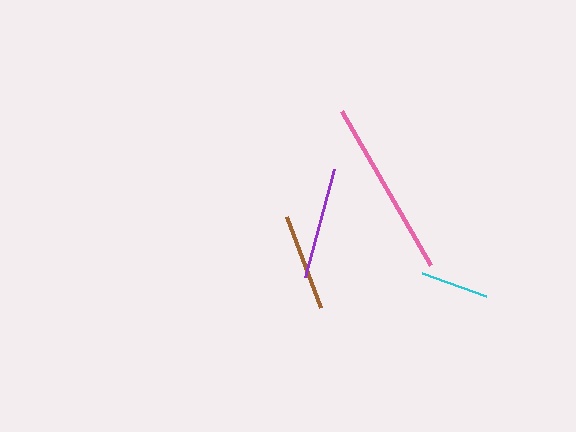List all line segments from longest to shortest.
From longest to shortest: pink, purple, brown, cyan.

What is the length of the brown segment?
The brown segment is approximately 97 pixels long.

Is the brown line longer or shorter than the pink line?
The pink line is longer than the brown line.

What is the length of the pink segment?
The pink segment is approximately 178 pixels long.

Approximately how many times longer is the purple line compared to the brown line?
The purple line is approximately 1.2 times the length of the brown line.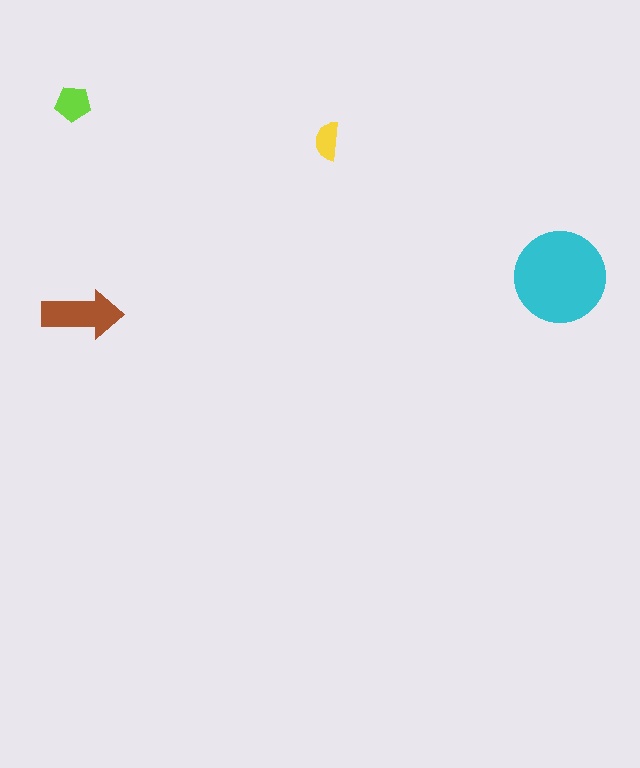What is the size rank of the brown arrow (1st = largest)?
2nd.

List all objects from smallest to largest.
The yellow semicircle, the lime pentagon, the brown arrow, the cyan circle.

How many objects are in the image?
There are 4 objects in the image.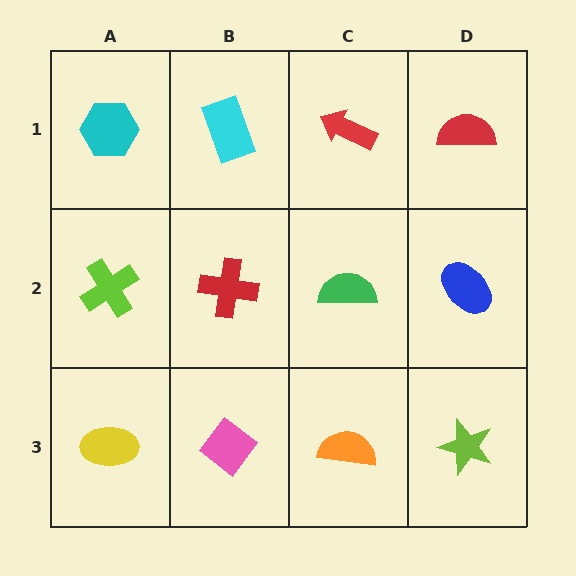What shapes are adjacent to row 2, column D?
A red semicircle (row 1, column D), a lime star (row 3, column D), a green semicircle (row 2, column C).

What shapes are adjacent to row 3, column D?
A blue ellipse (row 2, column D), an orange semicircle (row 3, column C).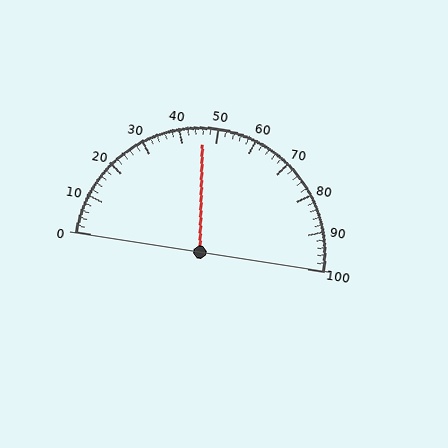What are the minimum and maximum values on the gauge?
The gauge ranges from 0 to 100.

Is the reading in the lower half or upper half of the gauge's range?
The reading is in the lower half of the range (0 to 100).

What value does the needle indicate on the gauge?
The needle indicates approximately 46.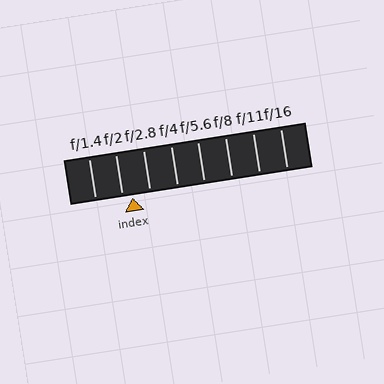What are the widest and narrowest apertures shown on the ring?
The widest aperture shown is f/1.4 and the narrowest is f/16.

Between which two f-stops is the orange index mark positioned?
The index mark is between f/2 and f/2.8.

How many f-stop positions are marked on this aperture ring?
There are 8 f-stop positions marked.